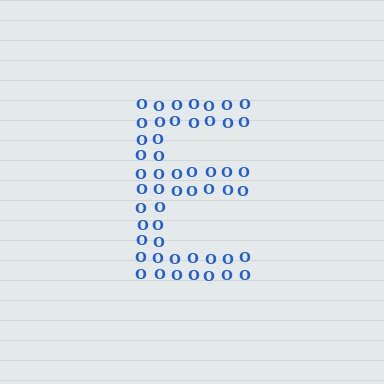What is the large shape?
The large shape is the letter E.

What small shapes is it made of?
It is made of small letter O's.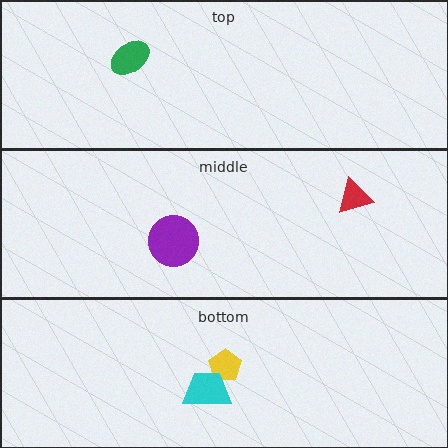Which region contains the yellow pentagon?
The bottom region.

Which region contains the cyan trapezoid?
The bottom region.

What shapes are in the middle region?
The purple circle, the red triangle.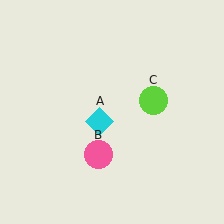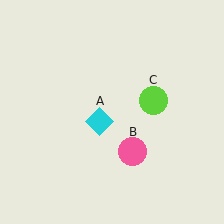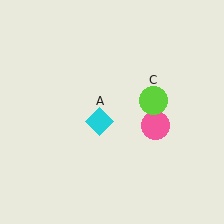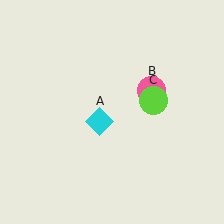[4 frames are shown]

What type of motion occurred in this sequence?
The pink circle (object B) rotated counterclockwise around the center of the scene.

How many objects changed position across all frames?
1 object changed position: pink circle (object B).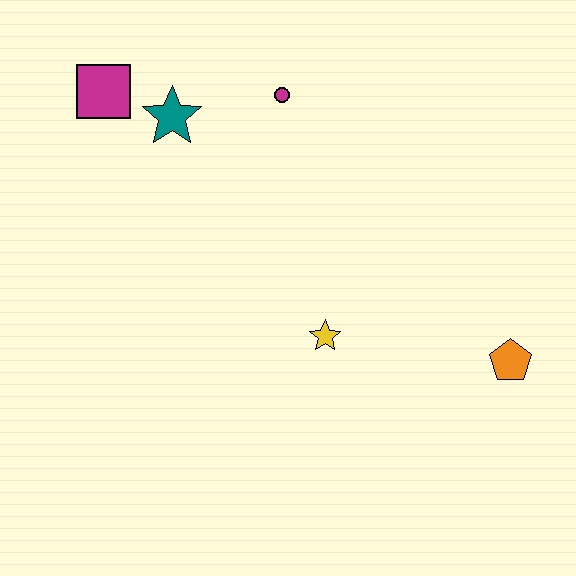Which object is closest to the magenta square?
The teal star is closest to the magenta square.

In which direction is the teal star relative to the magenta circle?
The teal star is to the left of the magenta circle.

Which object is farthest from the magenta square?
The orange pentagon is farthest from the magenta square.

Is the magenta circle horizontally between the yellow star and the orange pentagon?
No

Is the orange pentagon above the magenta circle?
No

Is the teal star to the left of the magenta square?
No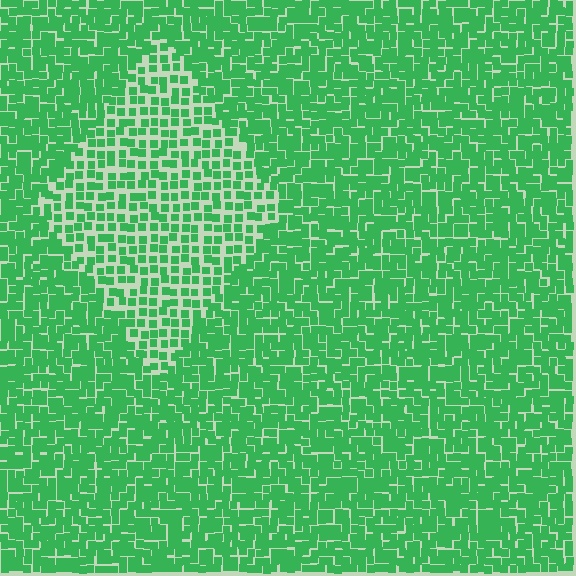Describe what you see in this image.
The image contains small green elements arranged at two different densities. A diamond-shaped region is visible where the elements are less densely packed than the surrounding area.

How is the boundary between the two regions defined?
The boundary is defined by a change in element density (approximately 1.8x ratio). All elements are the same color, size, and shape.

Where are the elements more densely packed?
The elements are more densely packed outside the diamond boundary.